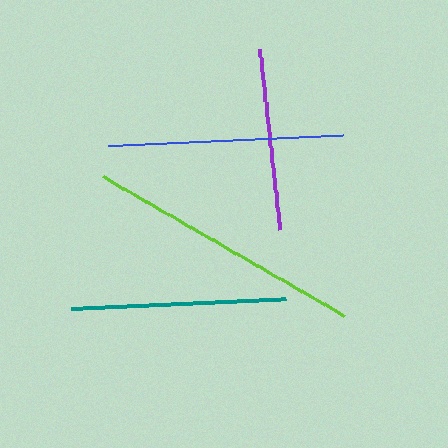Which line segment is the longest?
The lime line is the longest at approximately 279 pixels.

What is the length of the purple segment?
The purple segment is approximately 182 pixels long.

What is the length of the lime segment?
The lime segment is approximately 279 pixels long.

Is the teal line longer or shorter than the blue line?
The blue line is longer than the teal line.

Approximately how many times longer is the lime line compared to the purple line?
The lime line is approximately 1.5 times the length of the purple line.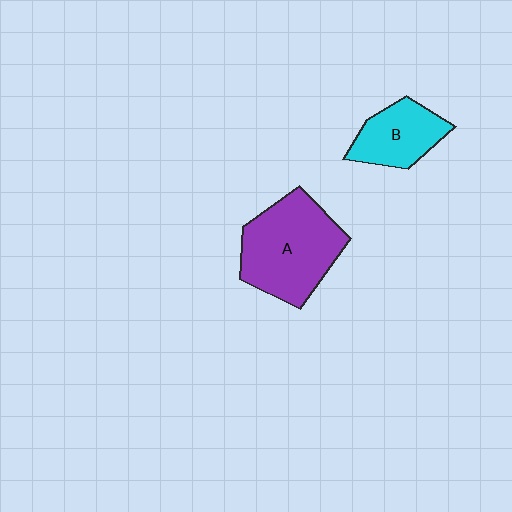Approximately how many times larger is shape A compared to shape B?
Approximately 1.8 times.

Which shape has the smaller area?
Shape B (cyan).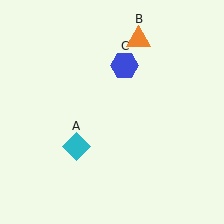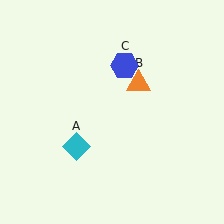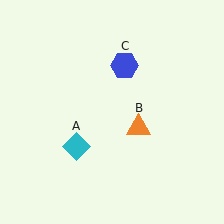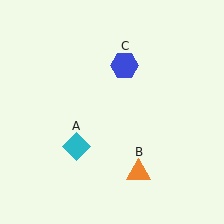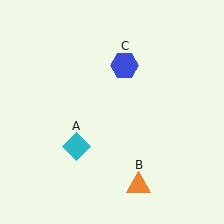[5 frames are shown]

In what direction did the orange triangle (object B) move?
The orange triangle (object B) moved down.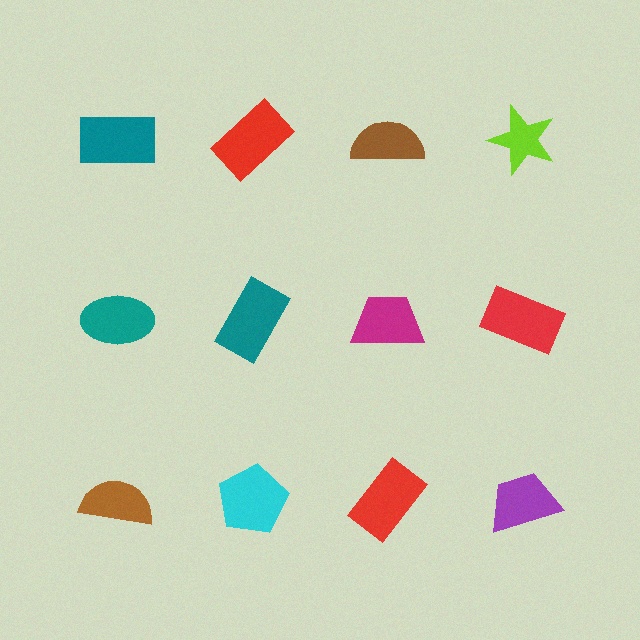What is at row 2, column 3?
A magenta trapezoid.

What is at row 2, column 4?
A red rectangle.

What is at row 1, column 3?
A brown semicircle.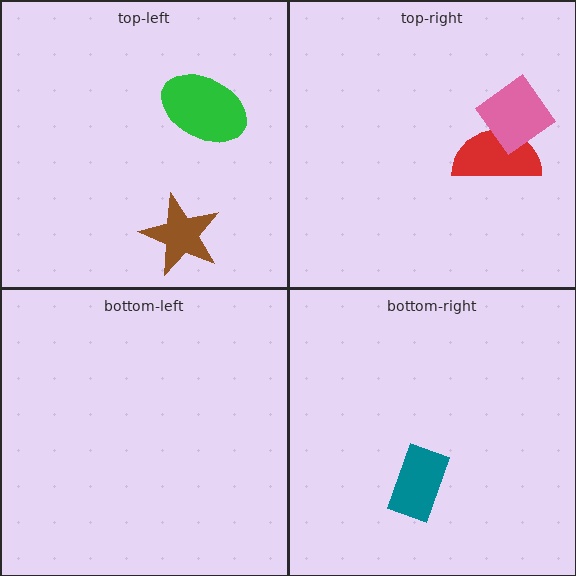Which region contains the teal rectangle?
The bottom-right region.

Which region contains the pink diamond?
The top-right region.